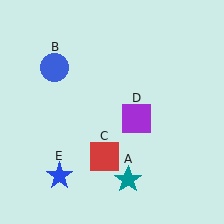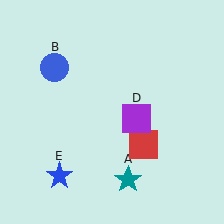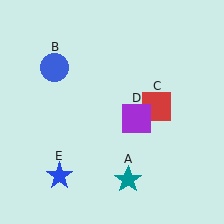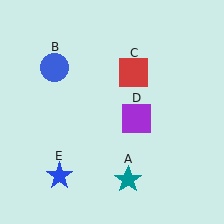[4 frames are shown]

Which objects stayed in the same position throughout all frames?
Teal star (object A) and blue circle (object B) and purple square (object D) and blue star (object E) remained stationary.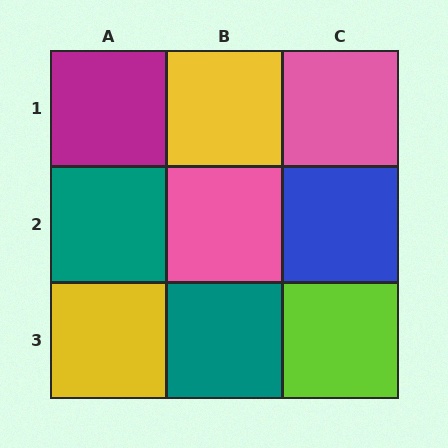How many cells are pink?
2 cells are pink.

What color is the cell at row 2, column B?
Pink.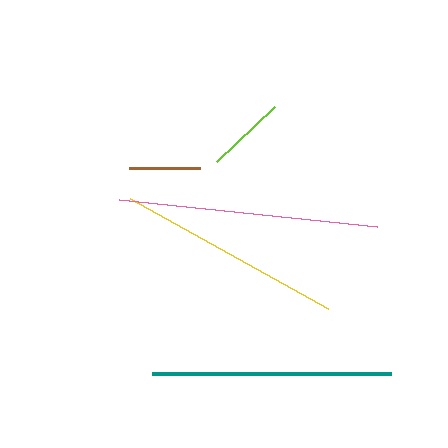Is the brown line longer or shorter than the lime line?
The lime line is longer than the brown line.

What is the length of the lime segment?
The lime segment is approximately 79 pixels long.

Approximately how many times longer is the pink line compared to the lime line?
The pink line is approximately 3.3 times the length of the lime line.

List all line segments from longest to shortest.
From longest to shortest: pink, teal, yellow, lime, brown.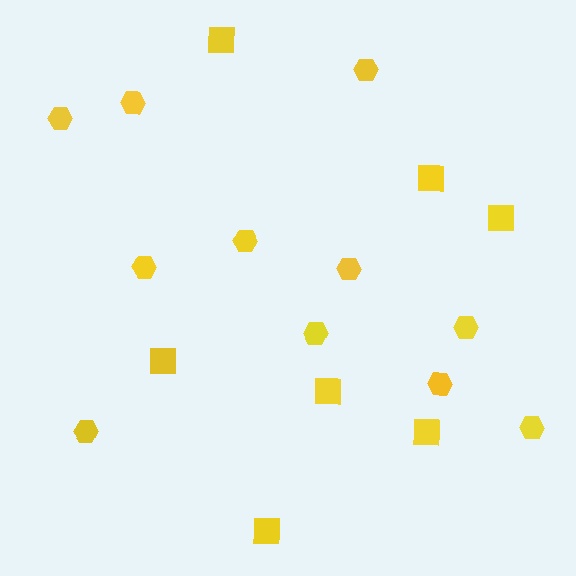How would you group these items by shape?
There are 2 groups: one group of squares (7) and one group of hexagons (11).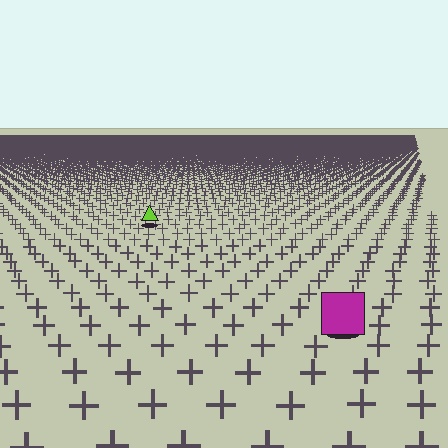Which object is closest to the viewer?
The magenta square is closest. The texture marks near it are larger and more spread out.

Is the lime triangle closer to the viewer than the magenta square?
No. The magenta square is closer — you can tell from the texture gradient: the ground texture is coarser near it.